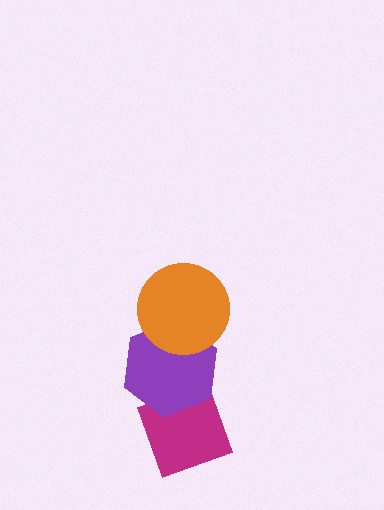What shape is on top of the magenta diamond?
The purple hexagon is on top of the magenta diamond.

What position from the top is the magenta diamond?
The magenta diamond is 3rd from the top.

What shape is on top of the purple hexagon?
The orange circle is on top of the purple hexagon.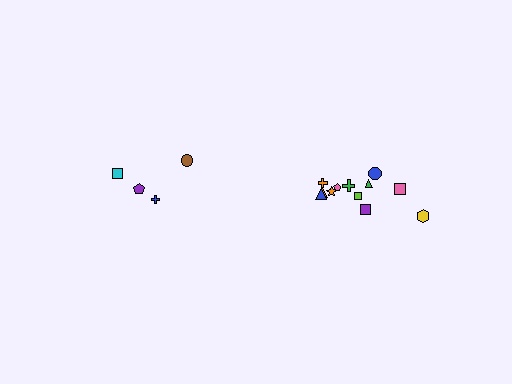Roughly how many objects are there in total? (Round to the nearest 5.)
Roughly 15 objects in total.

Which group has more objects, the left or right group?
The right group.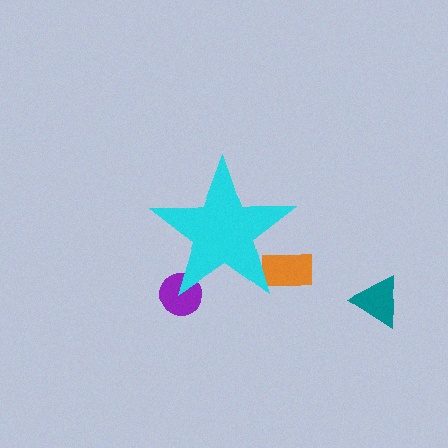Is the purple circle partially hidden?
Yes, the purple circle is partially hidden behind the cyan star.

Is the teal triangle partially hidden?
No, the teal triangle is fully visible.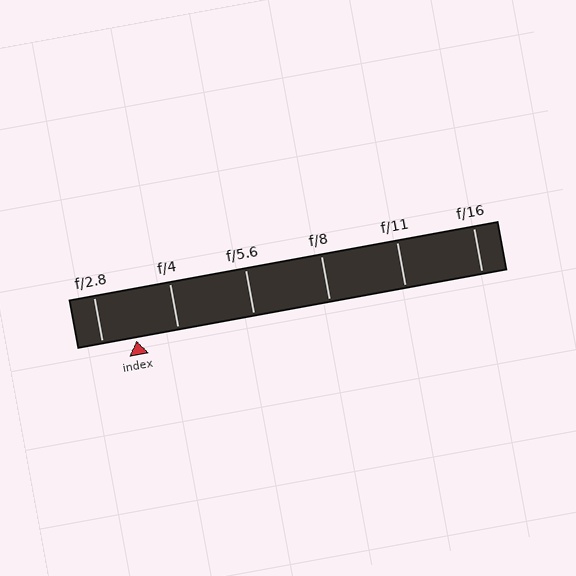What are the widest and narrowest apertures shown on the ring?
The widest aperture shown is f/2.8 and the narrowest is f/16.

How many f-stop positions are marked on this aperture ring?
There are 6 f-stop positions marked.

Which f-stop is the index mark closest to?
The index mark is closest to f/2.8.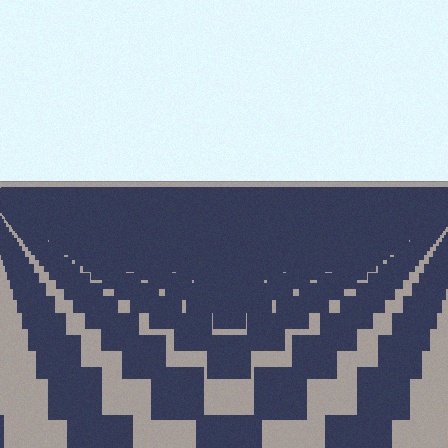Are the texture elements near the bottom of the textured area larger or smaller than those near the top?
Larger. Near the bottom, elements are closer to the viewer and appear at a bigger on-screen size.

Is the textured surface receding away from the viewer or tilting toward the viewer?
The surface is receding away from the viewer. Texture elements get smaller and denser toward the top.